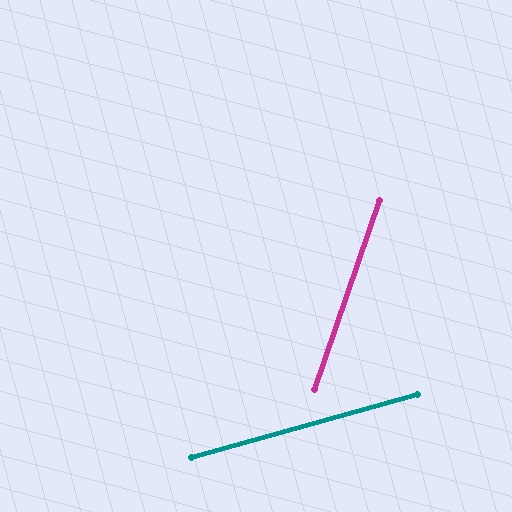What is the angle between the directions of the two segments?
Approximately 55 degrees.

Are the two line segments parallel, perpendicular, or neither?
Neither parallel nor perpendicular — they differ by about 55°.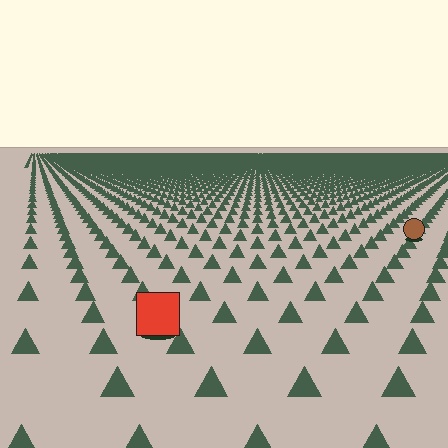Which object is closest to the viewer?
The red square is closest. The texture marks near it are larger and more spread out.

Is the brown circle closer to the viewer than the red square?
No. The red square is closer — you can tell from the texture gradient: the ground texture is coarser near it.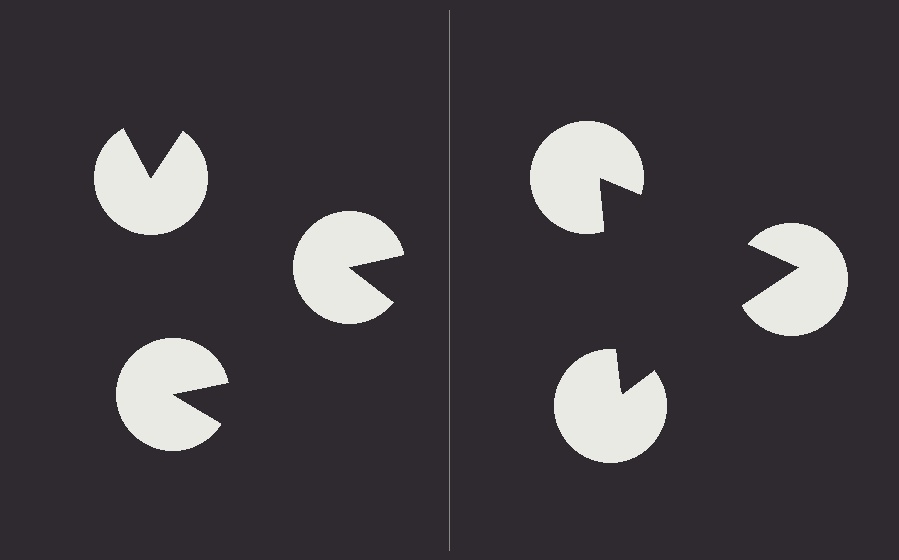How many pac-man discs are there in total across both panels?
6 — 3 on each side.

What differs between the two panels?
The pac-man discs are positioned identically on both sides; only the wedge orientations differ. On the right they align to a triangle; on the left they are misaligned.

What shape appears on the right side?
An illusory triangle.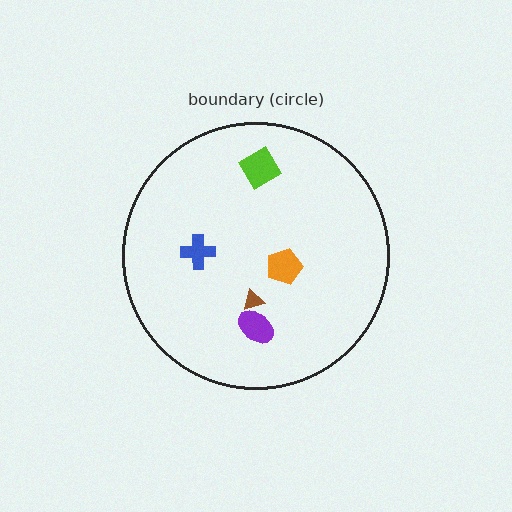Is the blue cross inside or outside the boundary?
Inside.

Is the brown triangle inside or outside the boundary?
Inside.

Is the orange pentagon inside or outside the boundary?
Inside.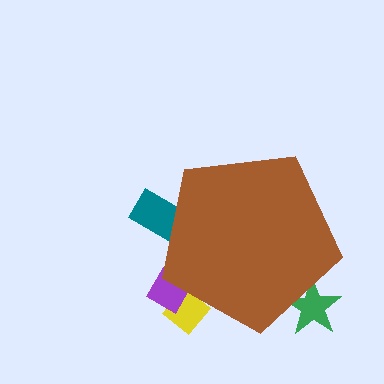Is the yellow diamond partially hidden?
Yes, the yellow diamond is partially hidden behind the brown pentagon.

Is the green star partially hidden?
Yes, the green star is partially hidden behind the brown pentagon.